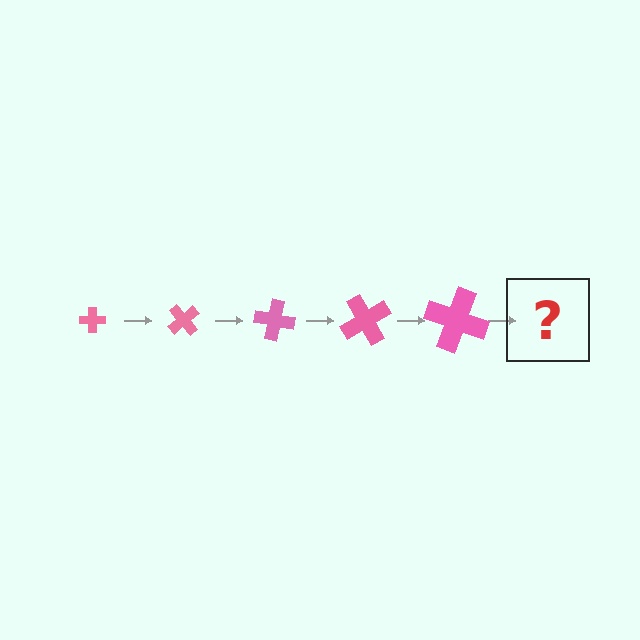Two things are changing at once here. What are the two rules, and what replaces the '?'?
The two rules are that the cross grows larger each step and it rotates 50 degrees each step. The '?' should be a cross, larger than the previous one and rotated 250 degrees from the start.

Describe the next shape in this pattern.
It should be a cross, larger than the previous one and rotated 250 degrees from the start.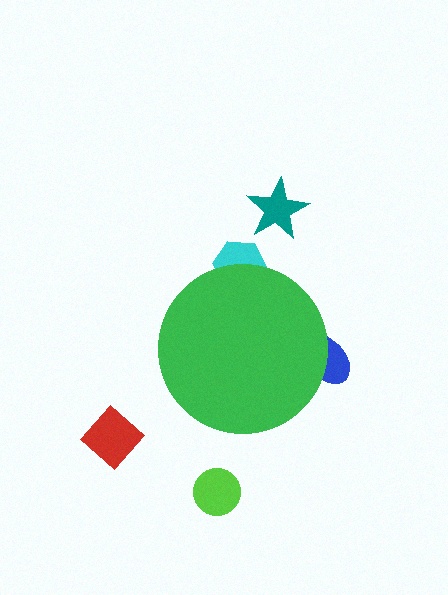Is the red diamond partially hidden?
No, the red diamond is fully visible.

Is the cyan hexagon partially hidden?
Yes, the cyan hexagon is partially hidden behind the green circle.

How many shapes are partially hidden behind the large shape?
2 shapes are partially hidden.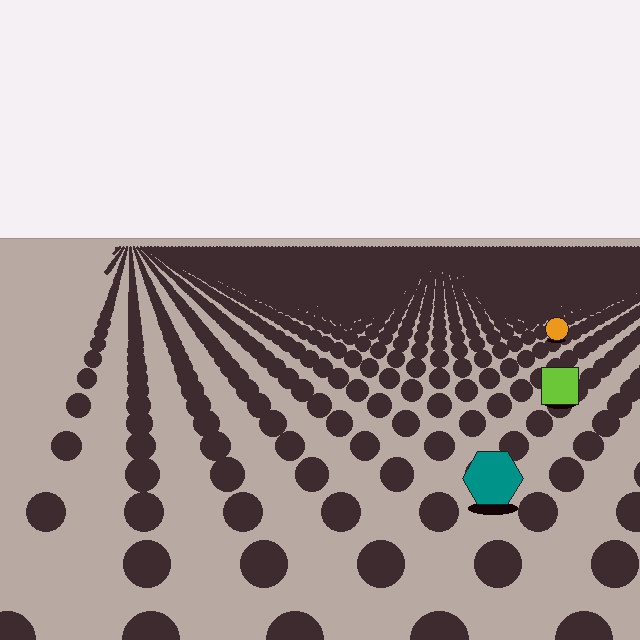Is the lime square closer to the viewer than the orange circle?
Yes. The lime square is closer — you can tell from the texture gradient: the ground texture is coarser near it.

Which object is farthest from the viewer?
The orange circle is farthest from the viewer. It appears smaller and the ground texture around it is denser.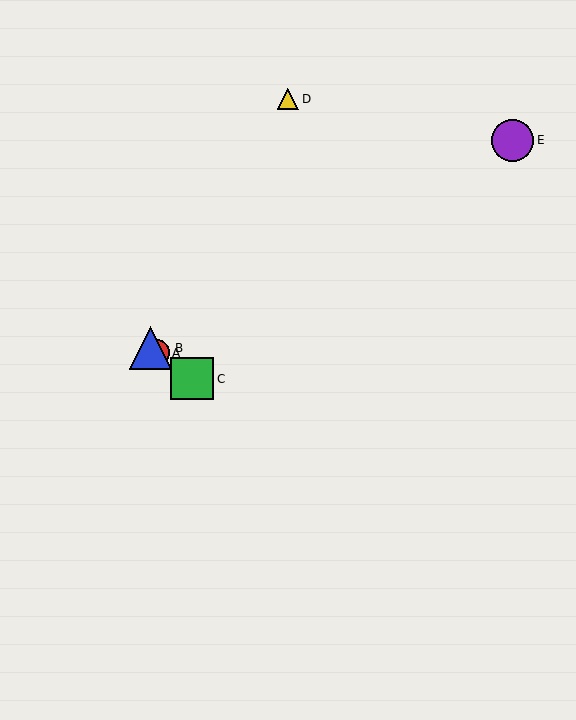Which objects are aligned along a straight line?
Objects A, B, C are aligned along a straight line.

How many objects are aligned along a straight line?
3 objects (A, B, C) are aligned along a straight line.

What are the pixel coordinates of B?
Object B is at (151, 348).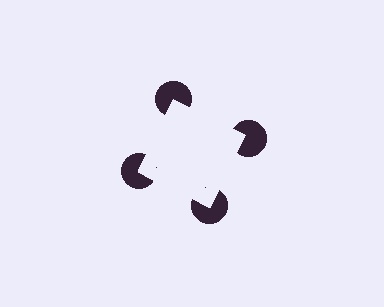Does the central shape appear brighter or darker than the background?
It typically appears slightly brighter than the background, even though no actual brightness change is drawn.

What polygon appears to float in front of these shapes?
An illusory square — its edges are inferred from the aligned wedge cuts in the pac-man discs, not physically drawn.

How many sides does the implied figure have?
4 sides.